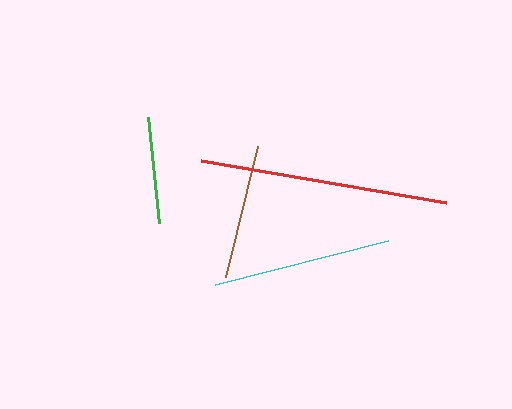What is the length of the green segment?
The green segment is approximately 107 pixels long.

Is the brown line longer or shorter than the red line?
The red line is longer than the brown line.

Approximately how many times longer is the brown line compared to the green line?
The brown line is approximately 1.3 times the length of the green line.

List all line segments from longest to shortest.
From longest to shortest: red, cyan, brown, green.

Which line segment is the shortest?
The green line is the shortest at approximately 107 pixels.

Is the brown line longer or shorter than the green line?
The brown line is longer than the green line.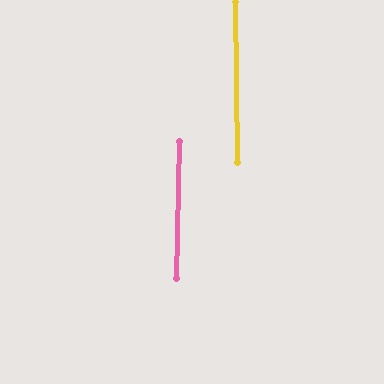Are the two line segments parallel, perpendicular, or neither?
Parallel — their directions differ by only 2.0°.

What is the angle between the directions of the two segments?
Approximately 2 degrees.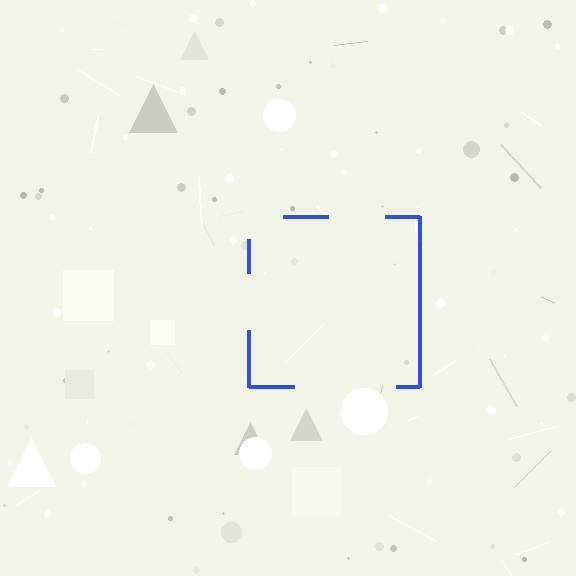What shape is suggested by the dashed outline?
The dashed outline suggests a square.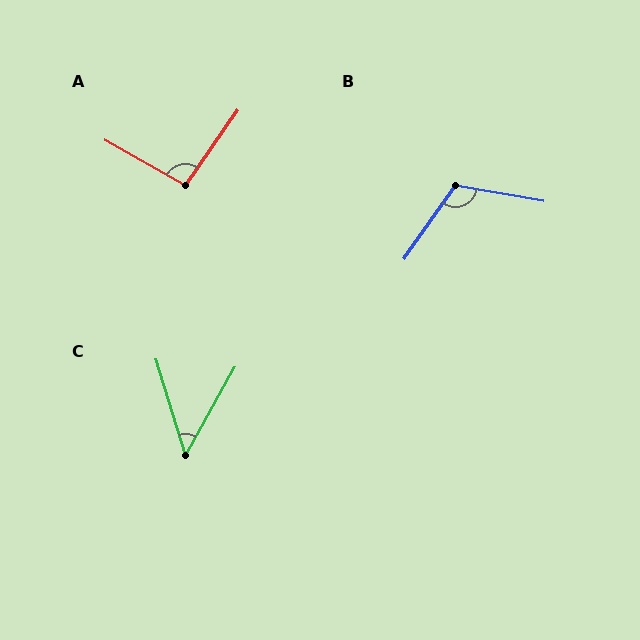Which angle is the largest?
B, at approximately 115 degrees.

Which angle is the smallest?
C, at approximately 46 degrees.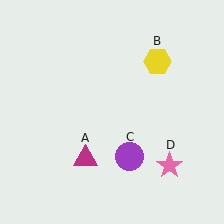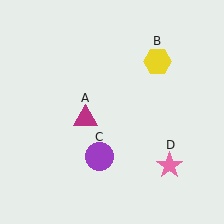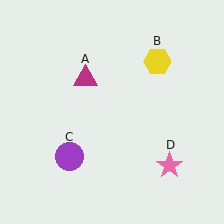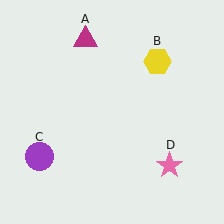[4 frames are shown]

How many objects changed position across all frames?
2 objects changed position: magenta triangle (object A), purple circle (object C).